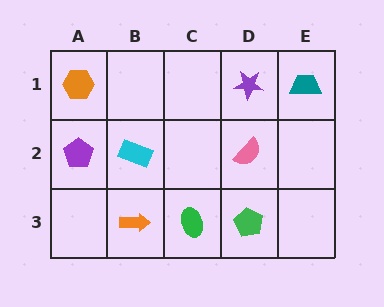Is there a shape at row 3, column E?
No, that cell is empty.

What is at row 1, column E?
A teal trapezoid.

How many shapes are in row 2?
3 shapes.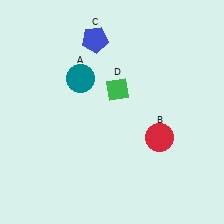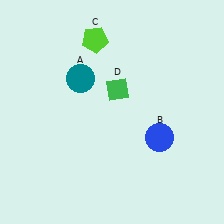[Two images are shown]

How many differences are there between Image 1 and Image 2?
There are 2 differences between the two images.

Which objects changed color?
B changed from red to blue. C changed from blue to lime.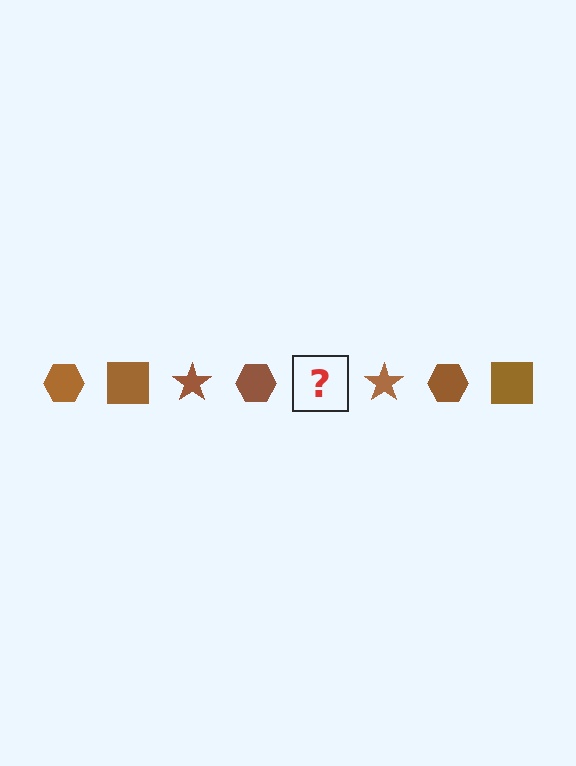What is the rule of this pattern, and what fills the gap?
The rule is that the pattern cycles through hexagon, square, star shapes in brown. The gap should be filled with a brown square.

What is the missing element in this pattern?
The missing element is a brown square.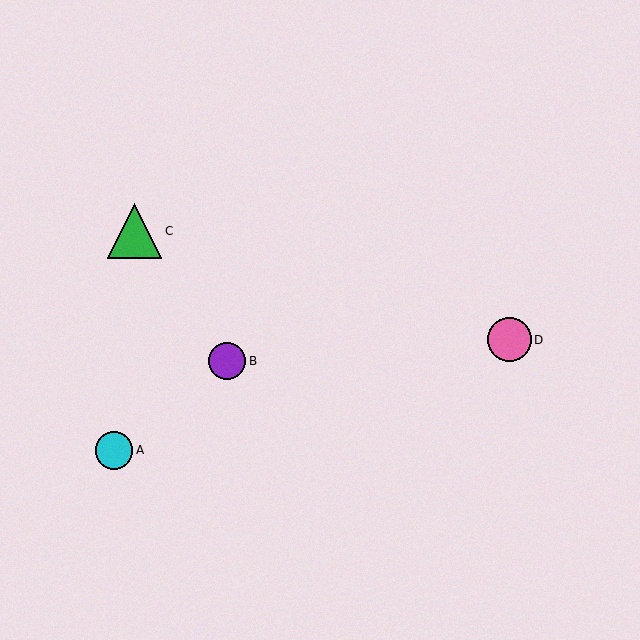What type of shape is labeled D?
Shape D is a pink circle.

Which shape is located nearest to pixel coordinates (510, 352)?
The pink circle (labeled D) at (509, 340) is nearest to that location.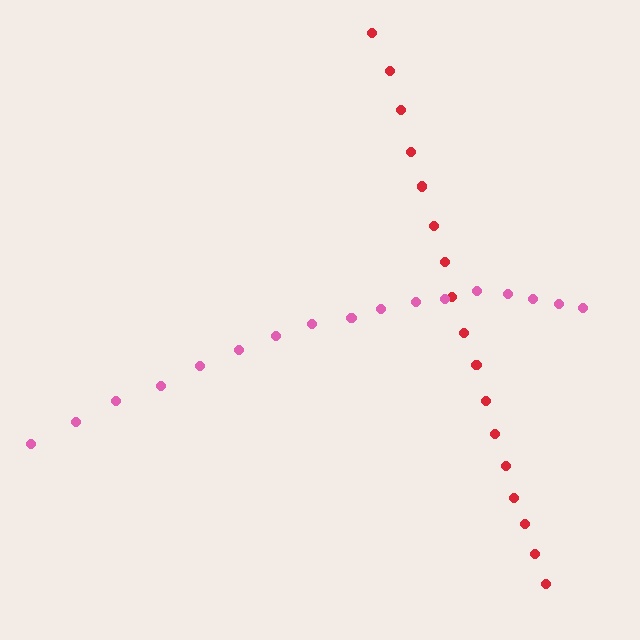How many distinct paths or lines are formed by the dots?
There are 2 distinct paths.